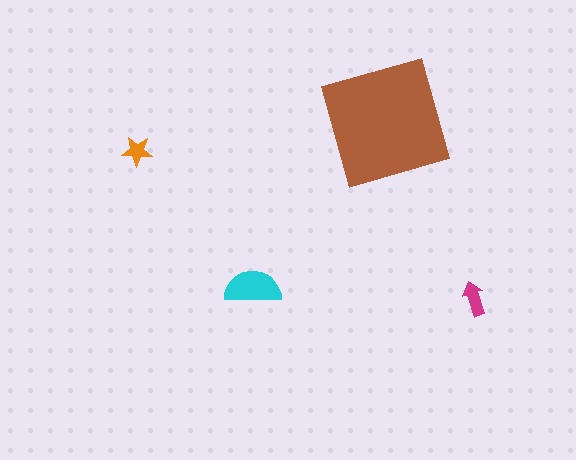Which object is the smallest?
The orange star.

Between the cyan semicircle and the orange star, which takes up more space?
The cyan semicircle.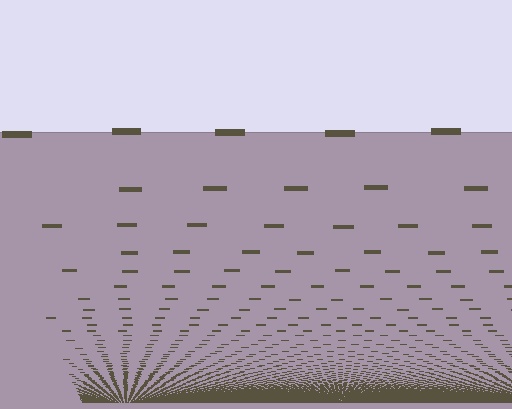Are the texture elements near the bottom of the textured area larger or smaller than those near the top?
Smaller. The gradient is inverted — elements near the bottom are smaller and denser.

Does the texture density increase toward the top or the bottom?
Density increases toward the bottom.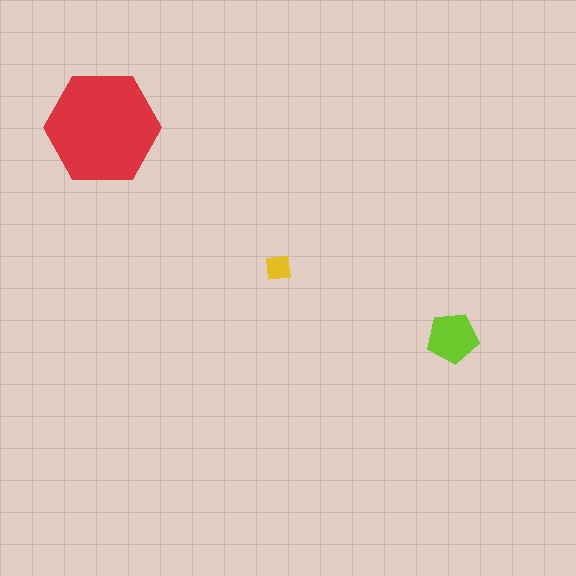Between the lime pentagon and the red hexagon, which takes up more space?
The red hexagon.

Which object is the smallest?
The yellow square.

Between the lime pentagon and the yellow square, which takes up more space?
The lime pentagon.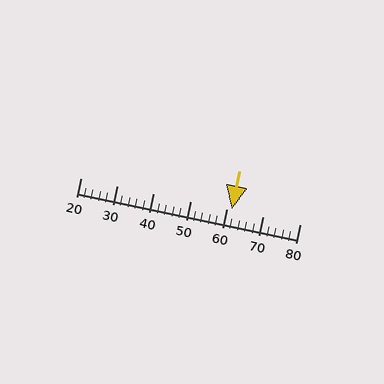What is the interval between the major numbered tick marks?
The major tick marks are spaced 10 units apart.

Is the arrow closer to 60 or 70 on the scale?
The arrow is closer to 60.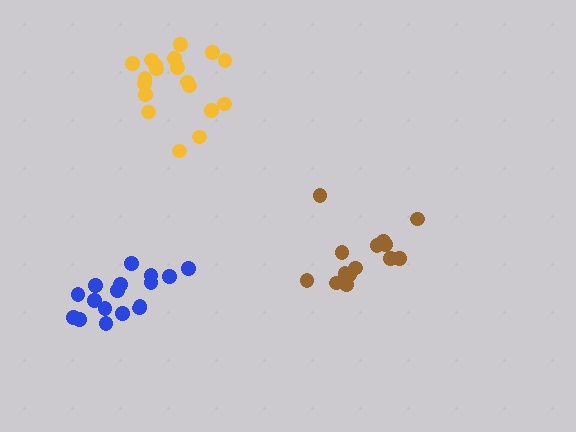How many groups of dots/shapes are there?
There are 3 groups.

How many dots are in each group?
Group 1: 19 dots, Group 2: 17 dots, Group 3: 14 dots (50 total).